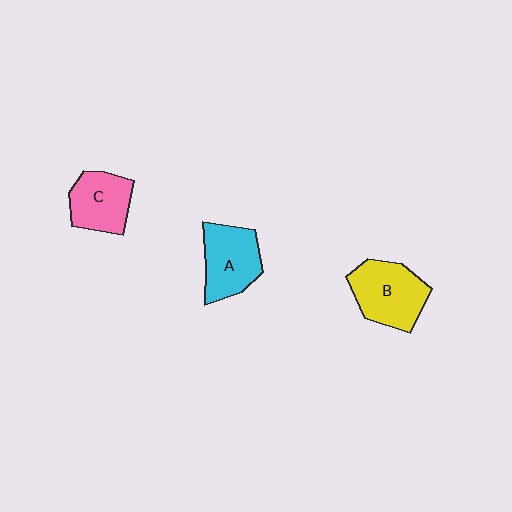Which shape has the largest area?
Shape B (yellow).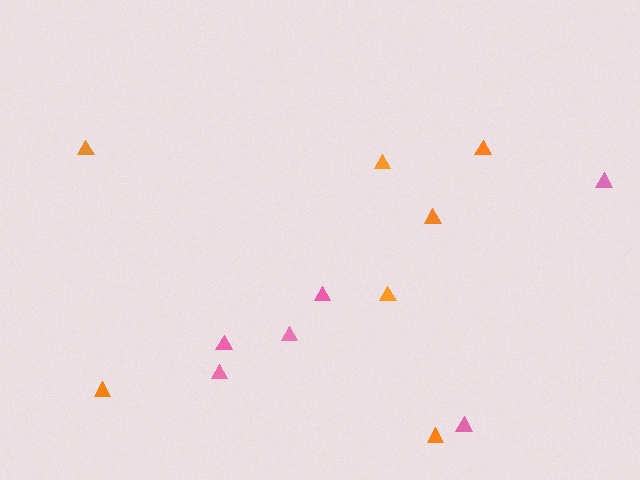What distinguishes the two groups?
There are 2 groups: one group of pink triangles (6) and one group of orange triangles (7).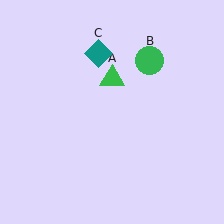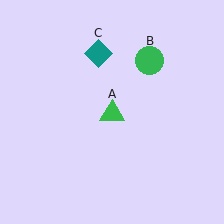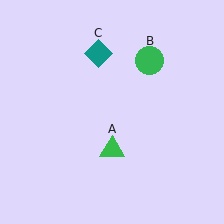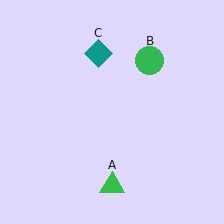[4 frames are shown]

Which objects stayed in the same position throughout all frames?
Green circle (object B) and teal diamond (object C) remained stationary.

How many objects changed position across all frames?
1 object changed position: green triangle (object A).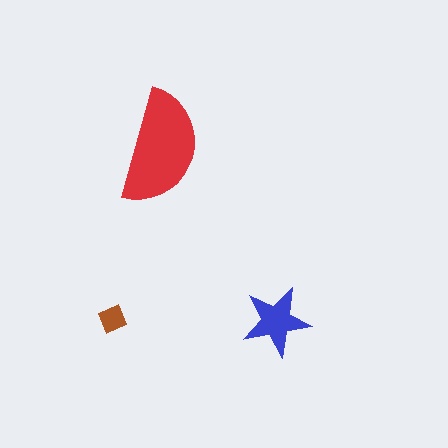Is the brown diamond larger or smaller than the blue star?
Smaller.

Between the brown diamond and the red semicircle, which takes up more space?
The red semicircle.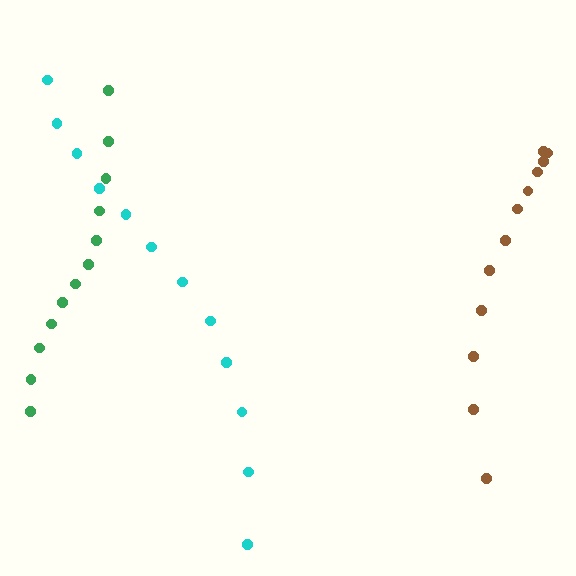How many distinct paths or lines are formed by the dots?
There are 3 distinct paths.